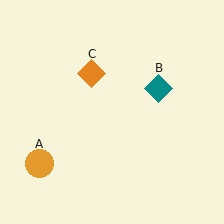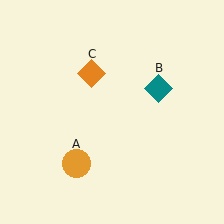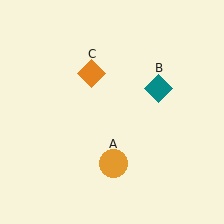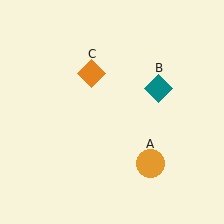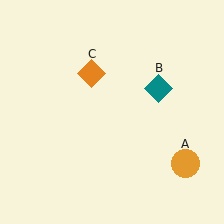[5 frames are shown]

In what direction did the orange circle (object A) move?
The orange circle (object A) moved right.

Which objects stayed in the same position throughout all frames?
Teal diamond (object B) and orange diamond (object C) remained stationary.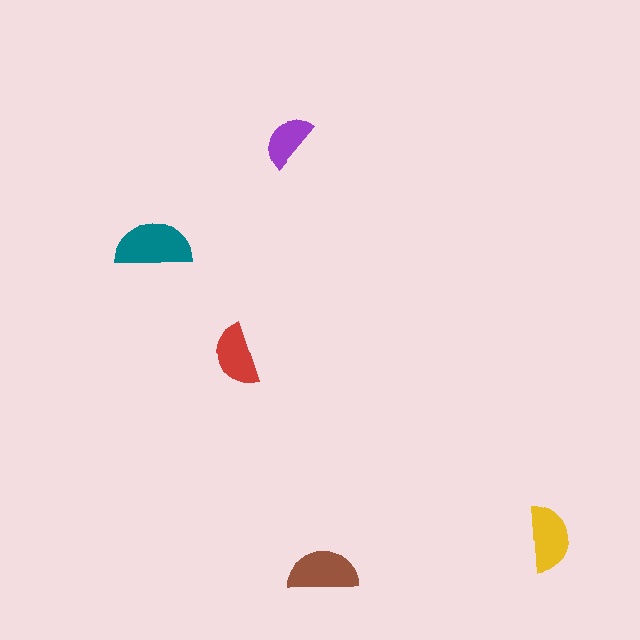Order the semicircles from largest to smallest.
the teal one, the brown one, the yellow one, the red one, the purple one.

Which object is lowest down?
The brown semicircle is bottommost.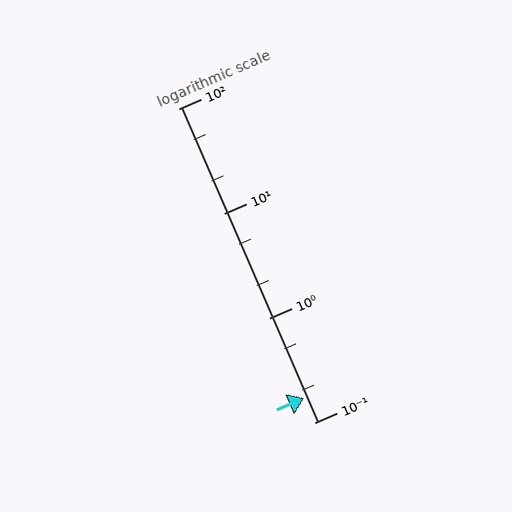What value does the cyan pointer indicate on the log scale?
The pointer indicates approximately 0.17.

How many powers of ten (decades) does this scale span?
The scale spans 3 decades, from 0.1 to 100.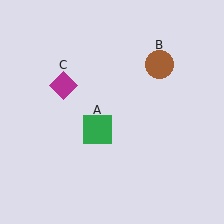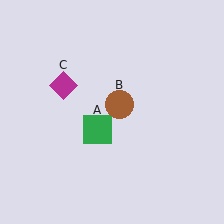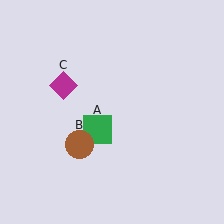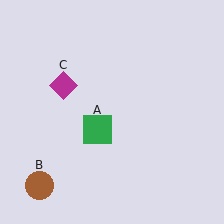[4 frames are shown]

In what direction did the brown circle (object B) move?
The brown circle (object B) moved down and to the left.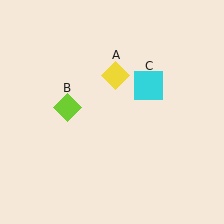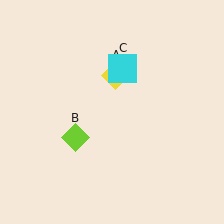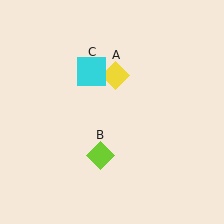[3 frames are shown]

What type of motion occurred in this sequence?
The lime diamond (object B), cyan square (object C) rotated counterclockwise around the center of the scene.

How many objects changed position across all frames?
2 objects changed position: lime diamond (object B), cyan square (object C).